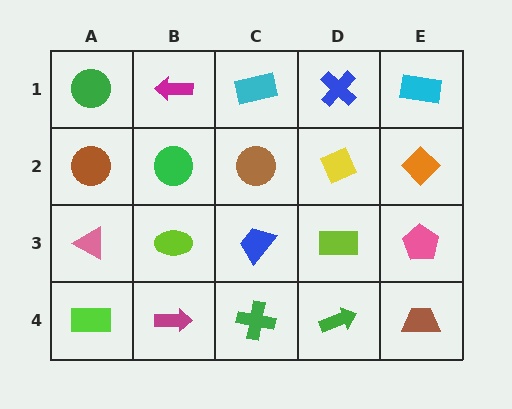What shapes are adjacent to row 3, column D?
A yellow diamond (row 2, column D), a green arrow (row 4, column D), a blue trapezoid (row 3, column C), a pink pentagon (row 3, column E).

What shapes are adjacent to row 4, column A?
A pink triangle (row 3, column A), a magenta arrow (row 4, column B).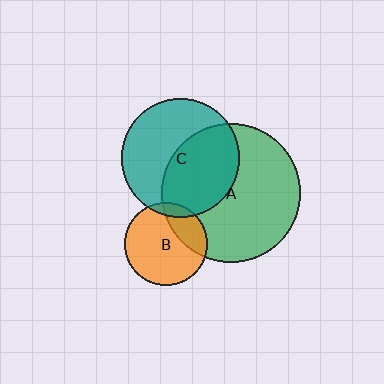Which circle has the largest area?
Circle A (green).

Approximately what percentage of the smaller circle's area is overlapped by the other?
Approximately 10%.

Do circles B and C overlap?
Yes.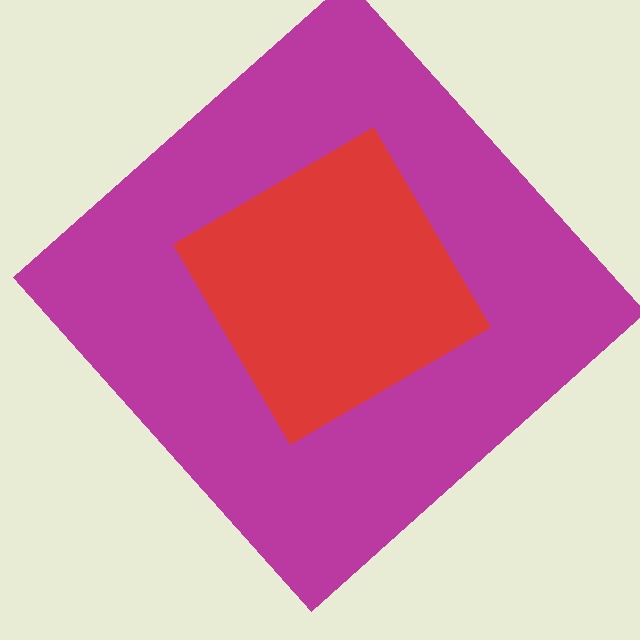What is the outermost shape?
The magenta diamond.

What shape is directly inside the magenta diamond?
The red diamond.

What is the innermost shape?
The red diamond.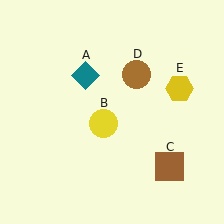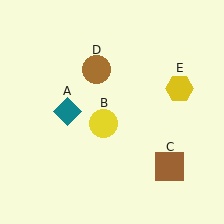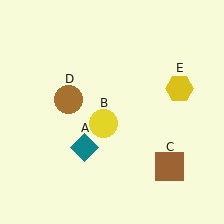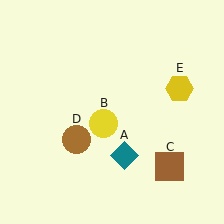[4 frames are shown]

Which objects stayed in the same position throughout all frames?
Yellow circle (object B) and brown square (object C) and yellow hexagon (object E) remained stationary.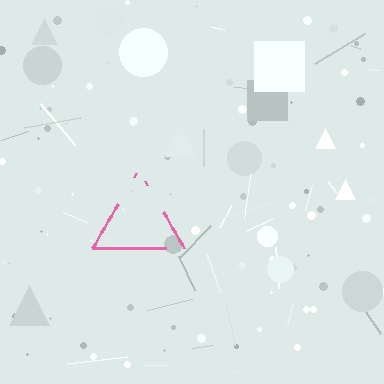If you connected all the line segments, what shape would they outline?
They would outline a triangle.